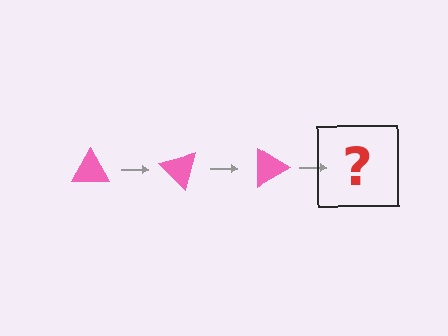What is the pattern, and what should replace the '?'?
The pattern is that the triangle rotates 45 degrees each step. The '?' should be a pink triangle rotated 135 degrees.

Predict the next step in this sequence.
The next step is a pink triangle rotated 135 degrees.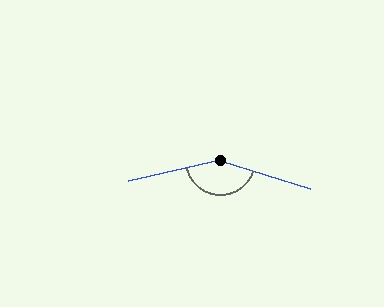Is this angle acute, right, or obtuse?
It is obtuse.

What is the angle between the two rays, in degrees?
Approximately 150 degrees.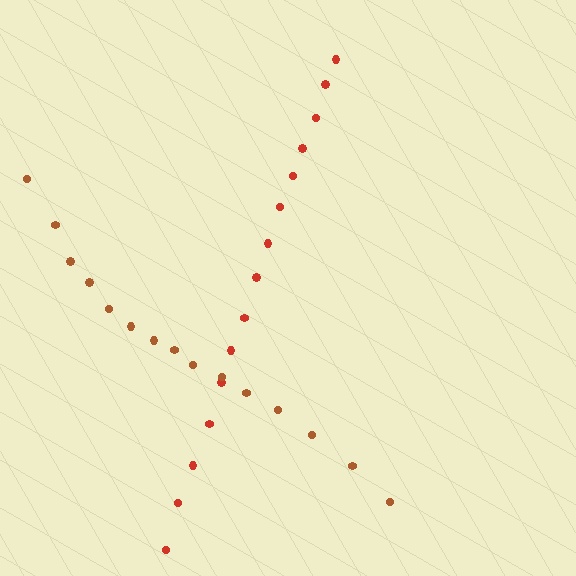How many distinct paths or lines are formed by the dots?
There are 2 distinct paths.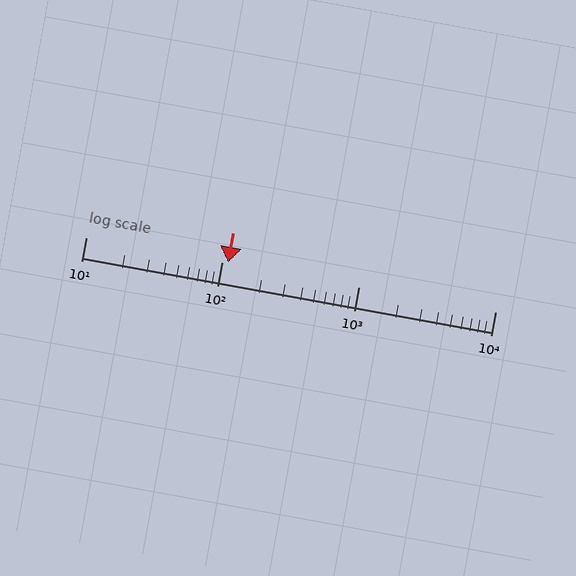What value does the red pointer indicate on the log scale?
The pointer indicates approximately 110.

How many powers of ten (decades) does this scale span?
The scale spans 3 decades, from 10 to 10000.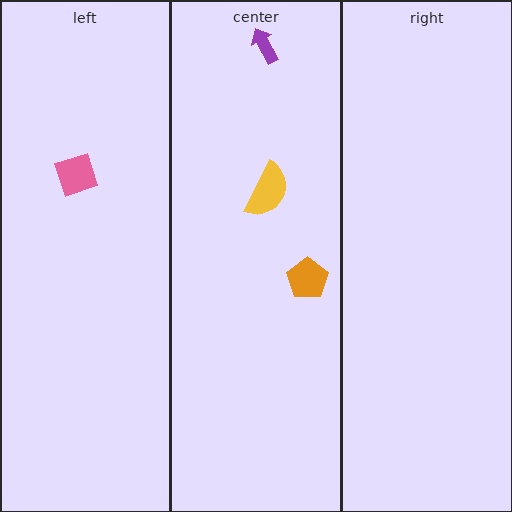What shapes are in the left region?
The pink diamond.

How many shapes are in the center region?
3.